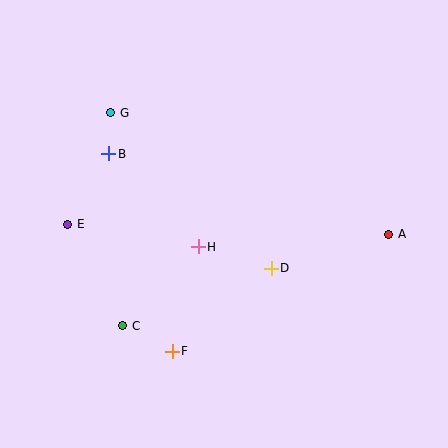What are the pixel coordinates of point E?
Point E is at (68, 224).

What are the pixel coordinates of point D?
Point D is at (271, 268).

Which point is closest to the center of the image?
Point H at (198, 247) is closest to the center.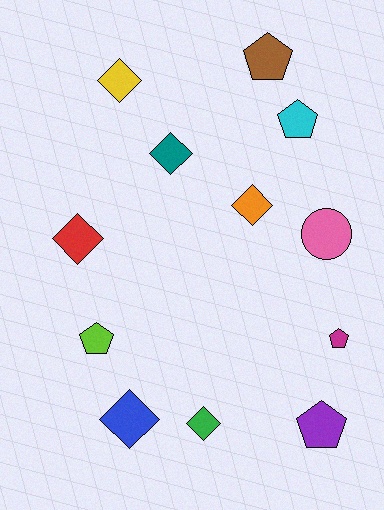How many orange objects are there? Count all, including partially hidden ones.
There is 1 orange object.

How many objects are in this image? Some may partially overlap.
There are 12 objects.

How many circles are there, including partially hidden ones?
There is 1 circle.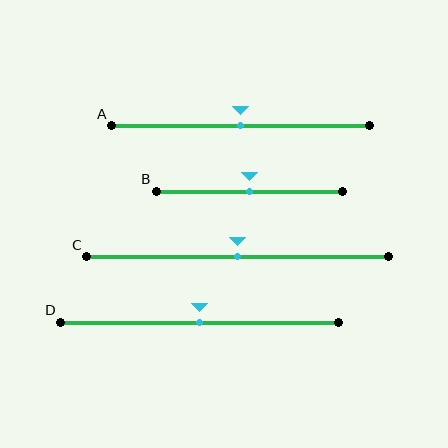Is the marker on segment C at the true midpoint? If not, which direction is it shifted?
Yes, the marker on segment C is at the true midpoint.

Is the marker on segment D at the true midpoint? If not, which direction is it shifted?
Yes, the marker on segment D is at the true midpoint.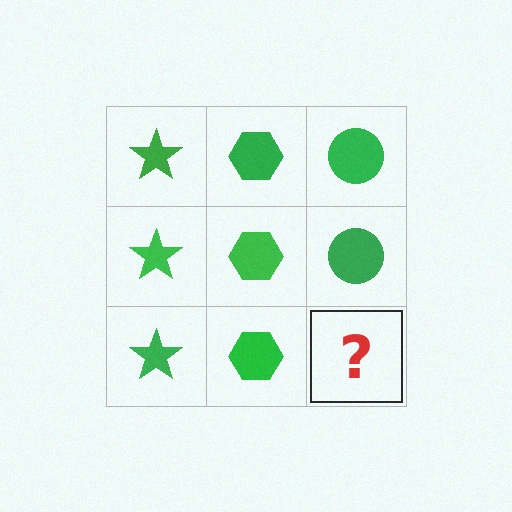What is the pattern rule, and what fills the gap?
The rule is that each column has a consistent shape. The gap should be filled with a green circle.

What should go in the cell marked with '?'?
The missing cell should contain a green circle.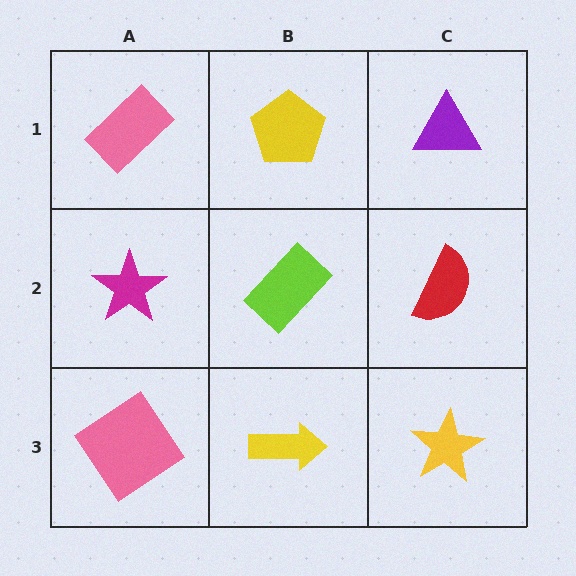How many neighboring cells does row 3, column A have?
2.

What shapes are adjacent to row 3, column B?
A lime rectangle (row 2, column B), a pink diamond (row 3, column A), a yellow star (row 3, column C).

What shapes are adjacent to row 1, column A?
A magenta star (row 2, column A), a yellow pentagon (row 1, column B).